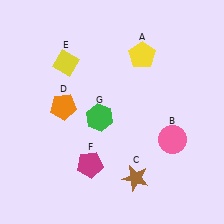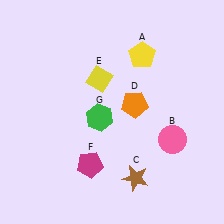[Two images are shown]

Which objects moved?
The objects that moved are: the orange pentagon (D), the yellow diamond (E).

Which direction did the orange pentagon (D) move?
The orange pentagon (D) moved right.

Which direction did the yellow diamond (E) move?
The yellow diamond (E) moved right.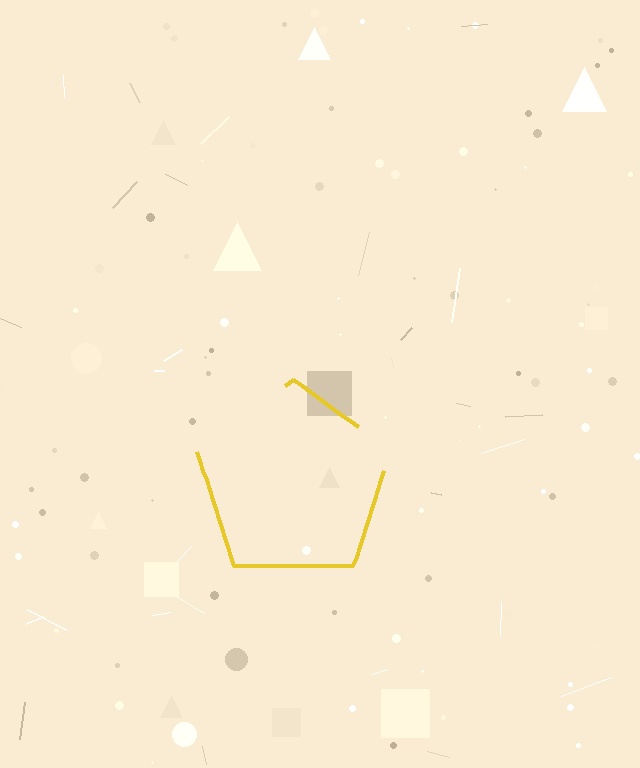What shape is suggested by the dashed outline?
The dashed outline suggests a pentagon.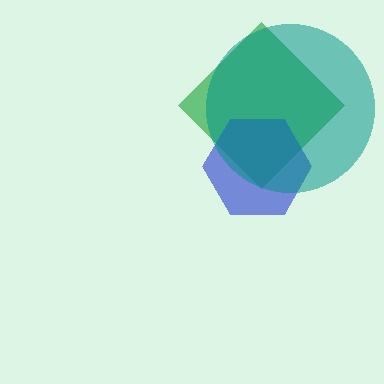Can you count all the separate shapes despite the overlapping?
Yes, there are 3 separate shapes.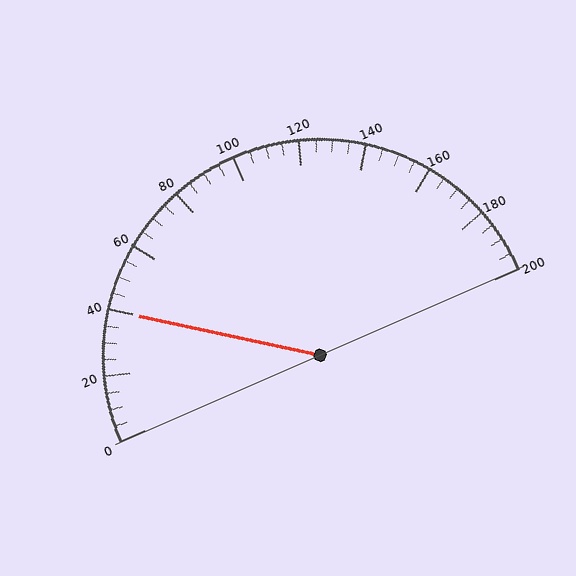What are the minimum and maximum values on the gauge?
The gauge ranges from 0 to 200.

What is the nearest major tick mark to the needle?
The nearest major tick mark is 40.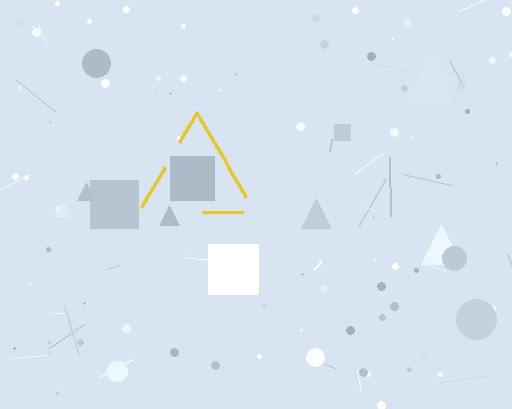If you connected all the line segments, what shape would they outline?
They would outline a triangle.